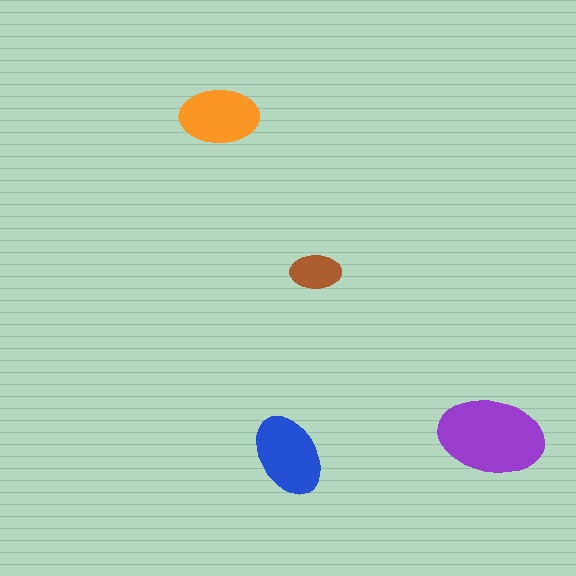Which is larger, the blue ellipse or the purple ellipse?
The purple one.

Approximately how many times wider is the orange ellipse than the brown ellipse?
About 1.5 times wider.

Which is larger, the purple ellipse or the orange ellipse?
The purple one.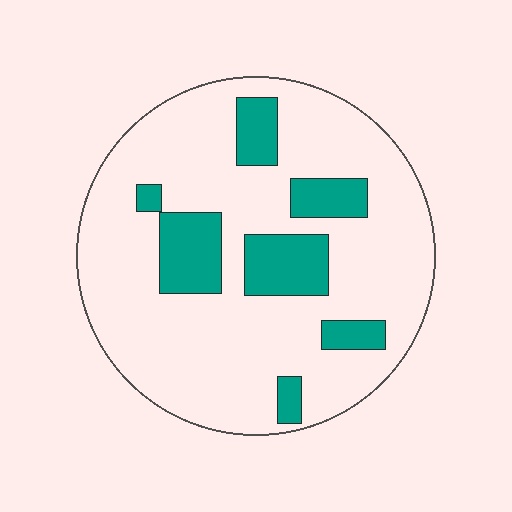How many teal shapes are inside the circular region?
7.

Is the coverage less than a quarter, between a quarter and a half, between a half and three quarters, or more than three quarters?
Less than a quarter.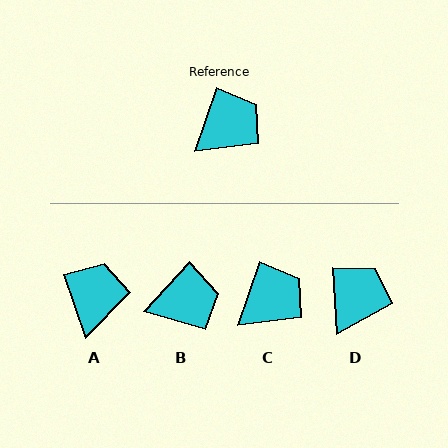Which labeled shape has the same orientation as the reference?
C.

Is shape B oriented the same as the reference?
No, it is off by about 24 degrees.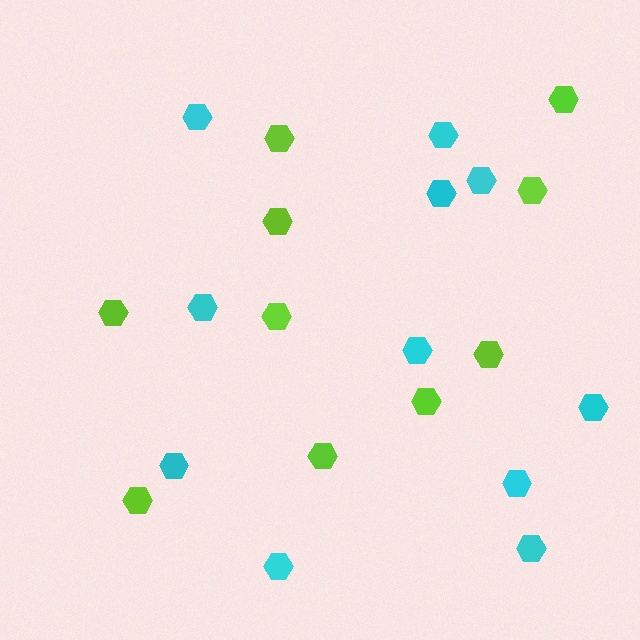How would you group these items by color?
There are 2 groups: one group of cyan hexagons (11) and one group of lime hexagons (10).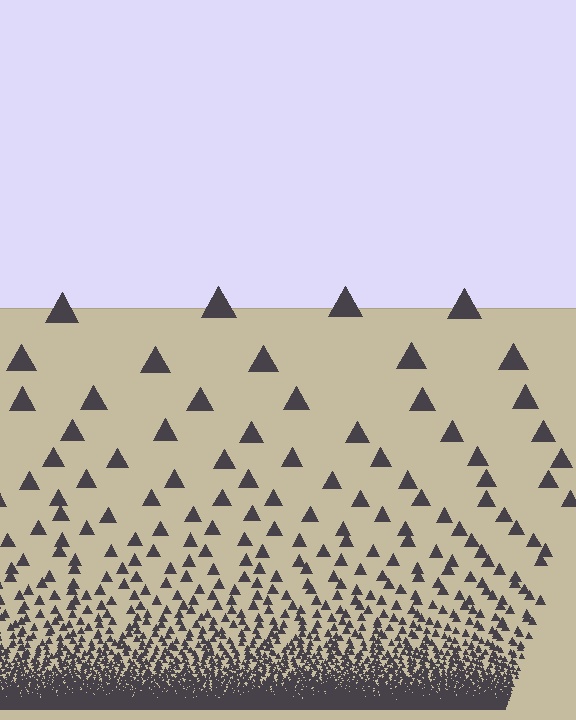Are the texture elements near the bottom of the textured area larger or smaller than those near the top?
Smaller. The gradient is inverted — elements near the bottom are smaller and denser.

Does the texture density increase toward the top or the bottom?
Density increases toward the bottom.